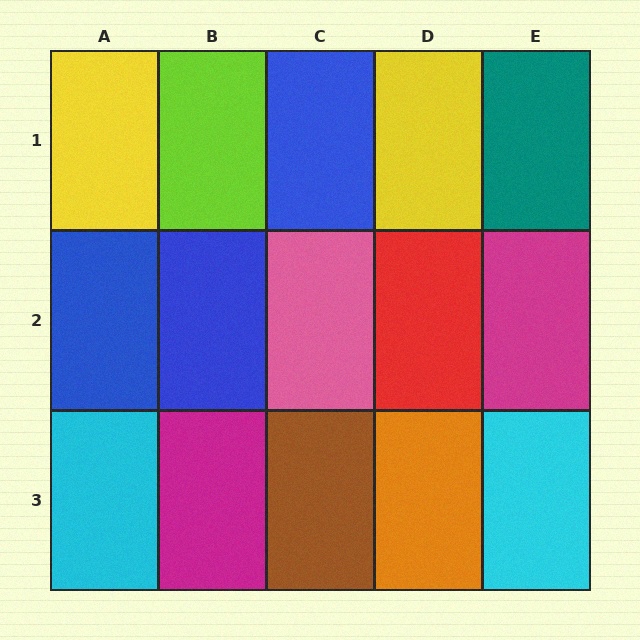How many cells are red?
1 cell is red.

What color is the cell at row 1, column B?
Lime.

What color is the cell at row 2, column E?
Magenta.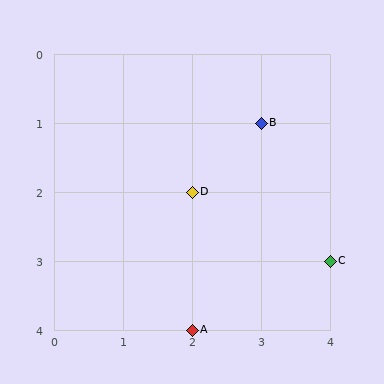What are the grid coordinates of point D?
Point D is at grid coordinates (2, 2).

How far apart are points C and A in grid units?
Points C and A are 2 columns and 1 row apart (about 2.2 grid units diagonally).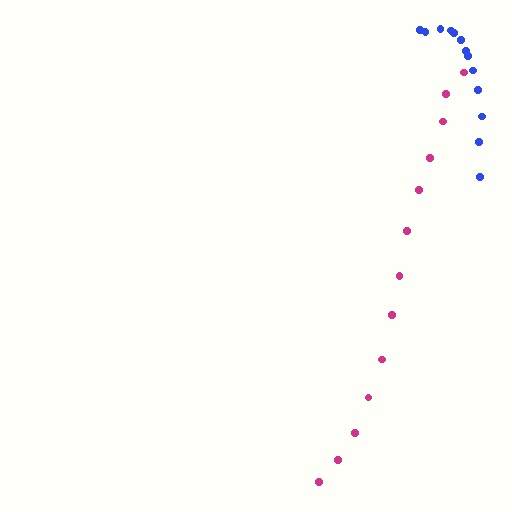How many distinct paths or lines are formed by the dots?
There are 2 distinct paths.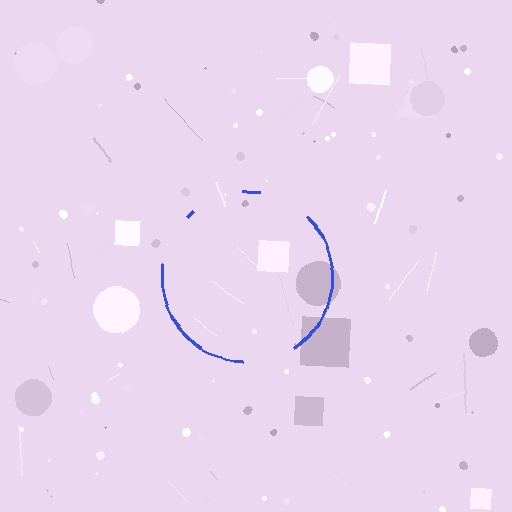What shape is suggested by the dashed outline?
The dashed outline suggests a circle.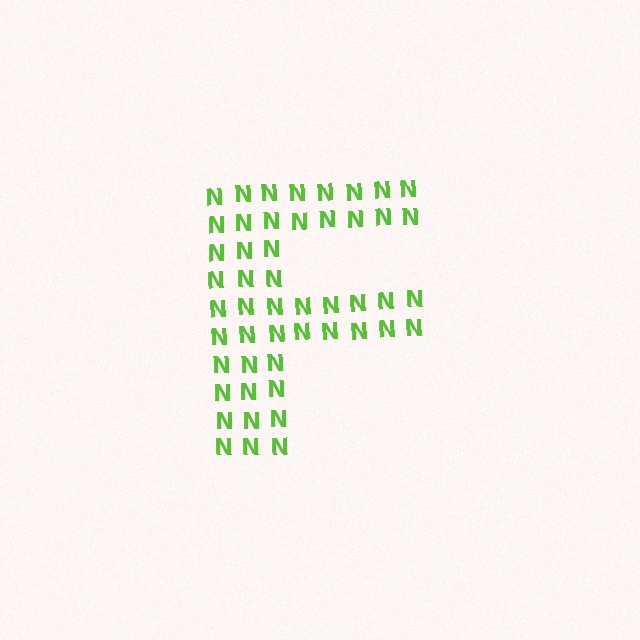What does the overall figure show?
The overall figure shows the letter F.